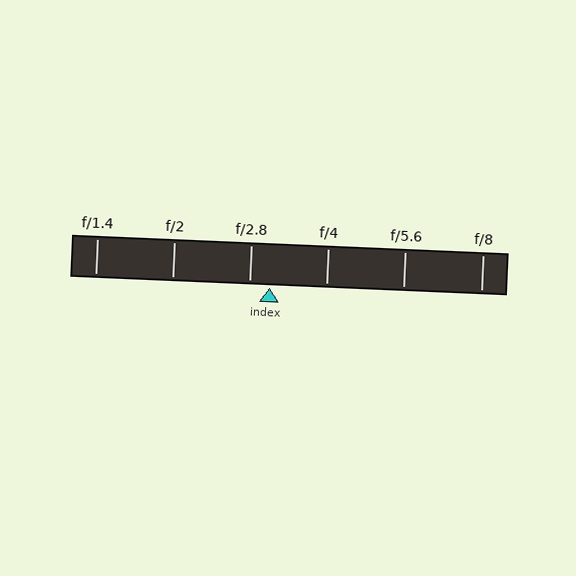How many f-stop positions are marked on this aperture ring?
There are 6 f-stop positions marked.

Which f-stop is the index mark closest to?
The index mark is closest to f/2.8.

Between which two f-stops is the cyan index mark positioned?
The index mark is between f/2.8 and f/4.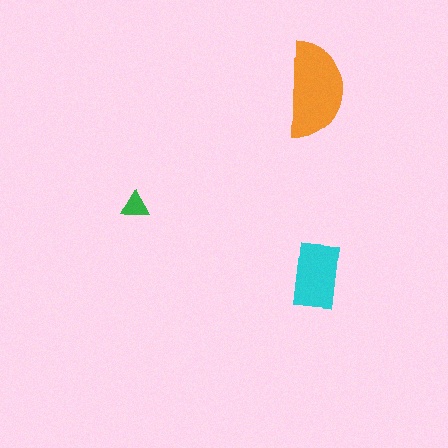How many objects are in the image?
There are 3 objects in the image.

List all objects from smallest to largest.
The green triangle, the cyan rectangle, the orange semicircle.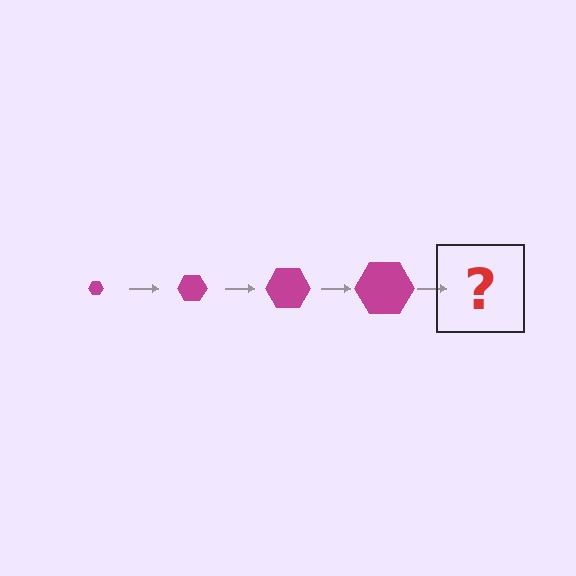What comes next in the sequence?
The next element should be a magenta hexagon, larger than the previous one.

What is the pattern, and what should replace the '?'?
The pattern is that the hexagon gets progressively larger each step. The '?' should be a magenta hexagon, larger than the previous one.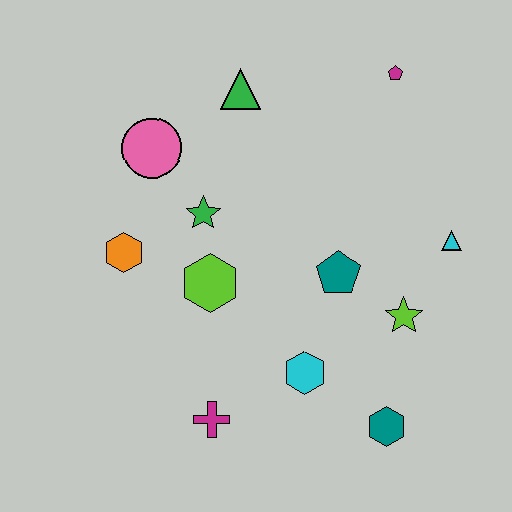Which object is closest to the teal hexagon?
The cyan hexagon is closest to the teal hexagon.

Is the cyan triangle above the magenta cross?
Yes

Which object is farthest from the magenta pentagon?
The magenta cross is farthest from the magenta pentagon.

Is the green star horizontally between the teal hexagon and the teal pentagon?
No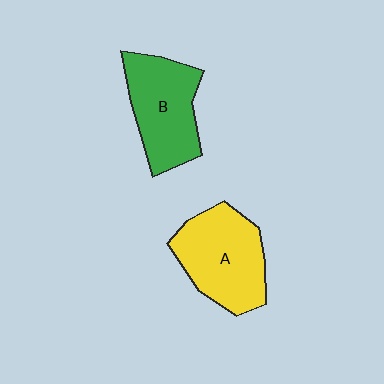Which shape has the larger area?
Shape A (yellow).